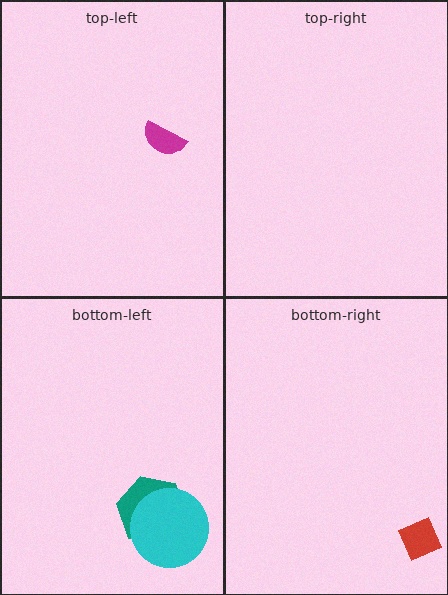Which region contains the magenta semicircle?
The top-left region.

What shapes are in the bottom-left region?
The teal hexagon, the cyan circle.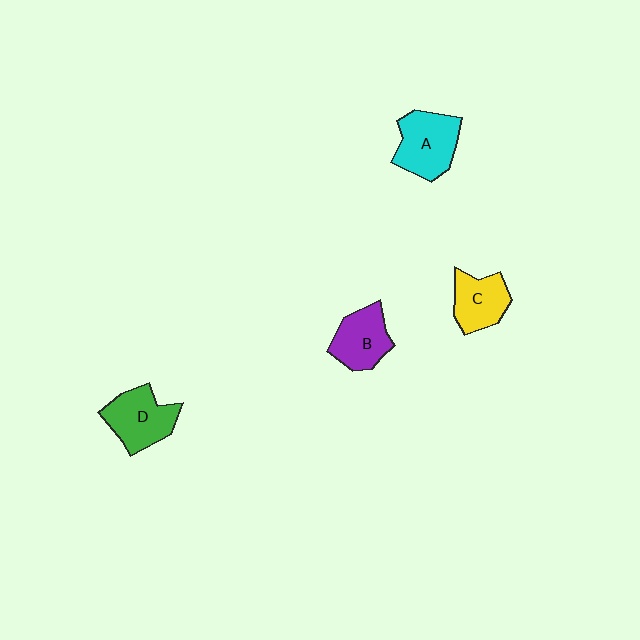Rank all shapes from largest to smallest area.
From largest to smallest: A (cyan), D (green), B (purple), C (yellow).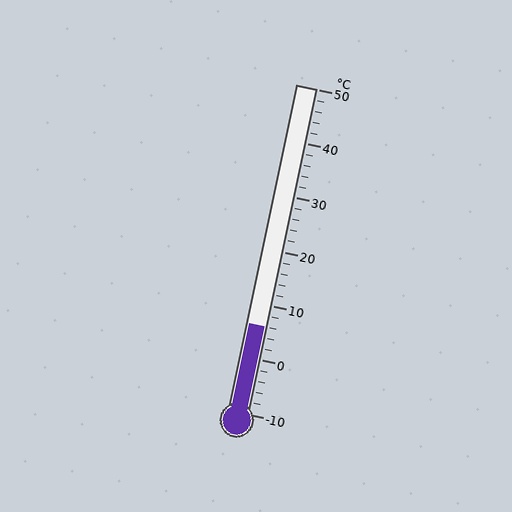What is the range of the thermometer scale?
The thermometer scale ranges from -10°C to 50°C.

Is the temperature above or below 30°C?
The temperature is below 30°C.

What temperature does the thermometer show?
The thermometer shows approximately 6°C.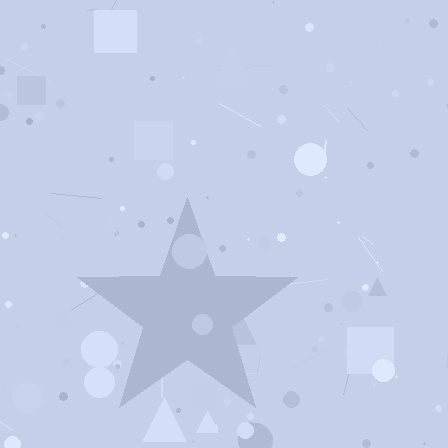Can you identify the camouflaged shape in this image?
The camouflaged shape is a star.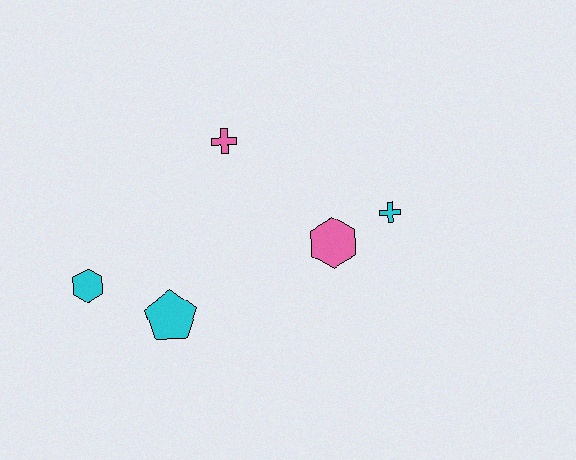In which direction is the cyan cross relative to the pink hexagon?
The cyan cross is to the right of the pink hexagon.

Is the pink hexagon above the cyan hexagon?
Yes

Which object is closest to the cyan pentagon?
The cyan hexagon is closest to the cyan pentagon.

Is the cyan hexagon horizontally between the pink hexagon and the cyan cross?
No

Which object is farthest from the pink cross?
The cyan hexagon is farthest from the pink cross.